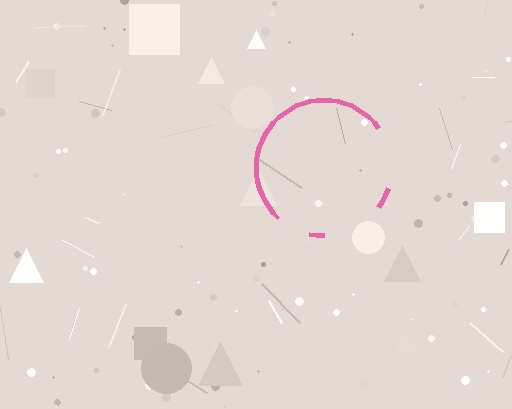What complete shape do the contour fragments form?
The contour fragments form a circle.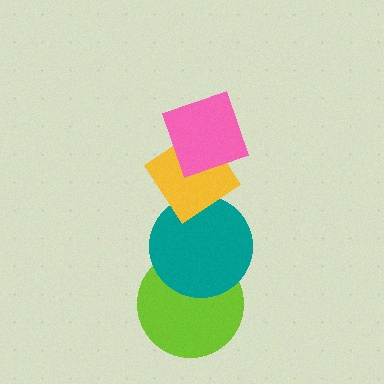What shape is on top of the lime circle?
The teal circle is on top of the lime circle.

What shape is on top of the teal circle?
The yellow diamond is on top of the teal circle.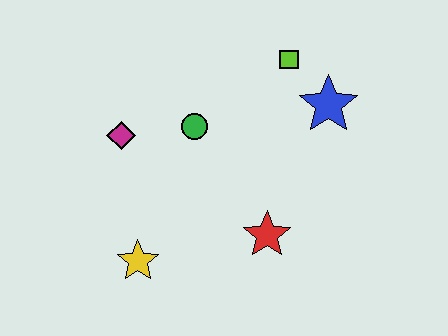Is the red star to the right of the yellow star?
Yes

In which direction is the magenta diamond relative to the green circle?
The magenta diamond is to the left of the green circle.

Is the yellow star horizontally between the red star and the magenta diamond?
Yes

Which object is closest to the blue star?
The lime square is closest to the blue star.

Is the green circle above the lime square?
No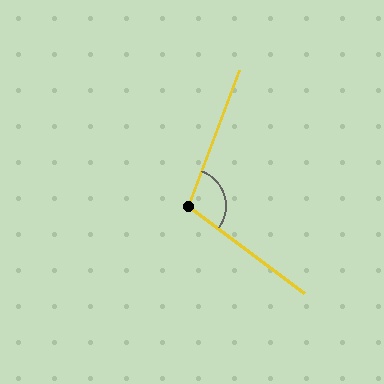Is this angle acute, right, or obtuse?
It is obtuse.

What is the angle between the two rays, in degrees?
Approximately 106 degrees.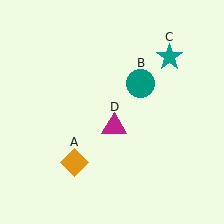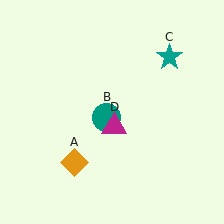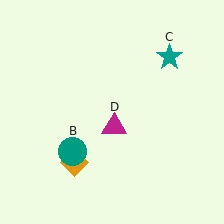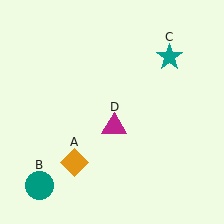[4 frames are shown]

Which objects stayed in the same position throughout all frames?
Orange diamond (object A) and teal star (object C) and magenta triangle (object D) remained stationary.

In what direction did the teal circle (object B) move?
The teal circle (object B) moved down and to the left.